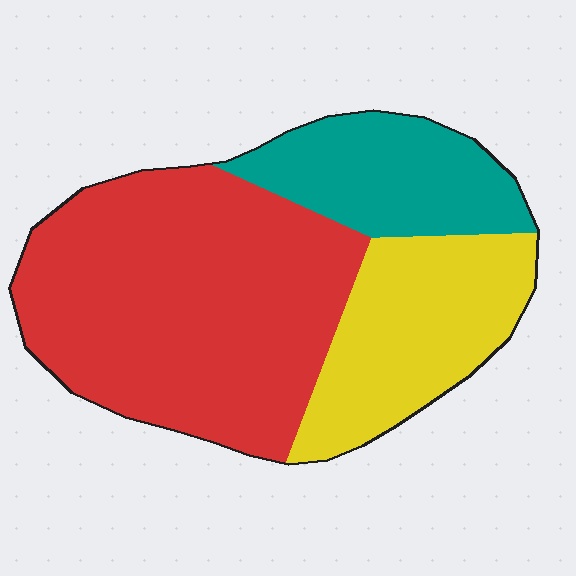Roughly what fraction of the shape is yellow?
Yellow takes up about one quarter (1/4) of the shape.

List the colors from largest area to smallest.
From largest to smallest: red, yellow, teal.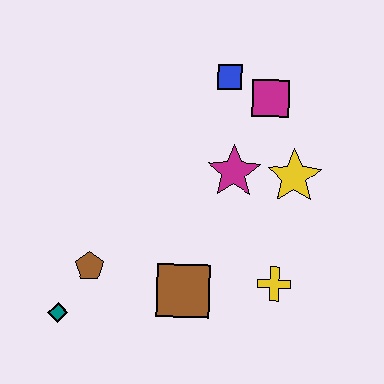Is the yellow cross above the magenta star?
No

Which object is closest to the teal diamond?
The brown pentagon is closest to the teal diamond.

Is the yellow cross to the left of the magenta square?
No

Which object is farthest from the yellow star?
The teal diamond is farthest from the yellow star.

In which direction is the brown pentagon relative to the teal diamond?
The brown pentagon is above the teal diamond.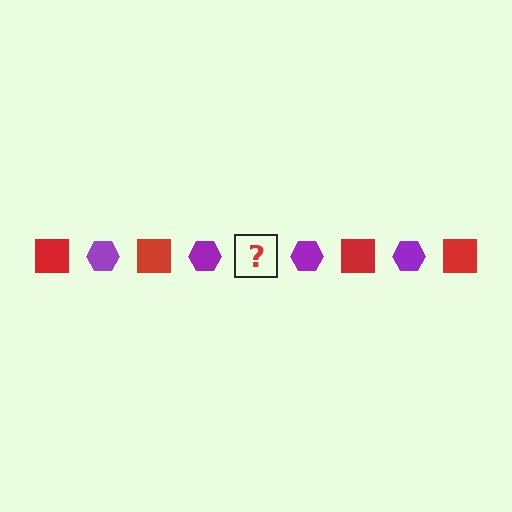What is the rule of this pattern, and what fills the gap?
The rule is that the pattern alternates between red square and purple hexagon. The gap should be filled with a red square.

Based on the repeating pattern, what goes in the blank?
The blank should be a red square.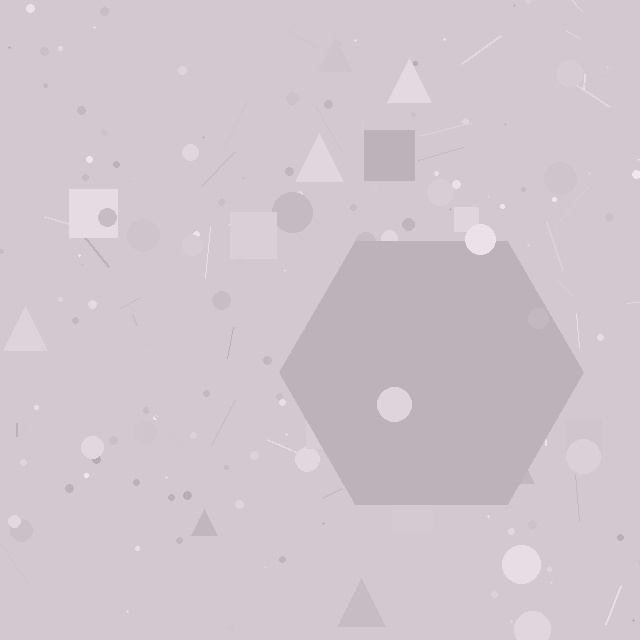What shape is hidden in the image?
A hexagon is hidden in the image.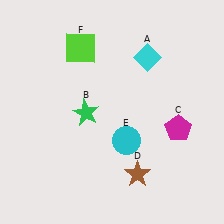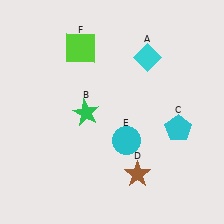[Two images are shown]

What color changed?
The pentagon (C) changed from magenta in Image 1 to cyan in Image 2.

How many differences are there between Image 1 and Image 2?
There is 1 difference between the two images.